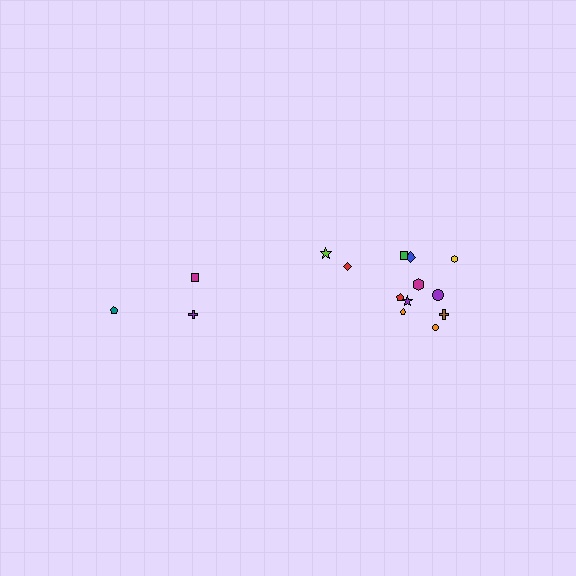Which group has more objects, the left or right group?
The right group.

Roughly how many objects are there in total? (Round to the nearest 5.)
Roughly 15 objects in total.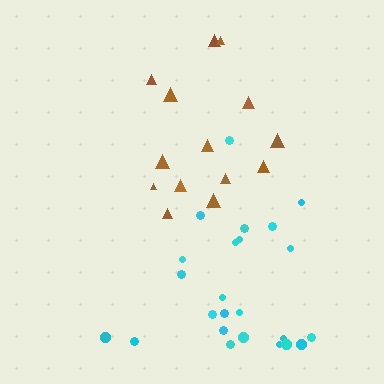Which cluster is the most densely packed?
Cyan.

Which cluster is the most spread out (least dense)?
Brown.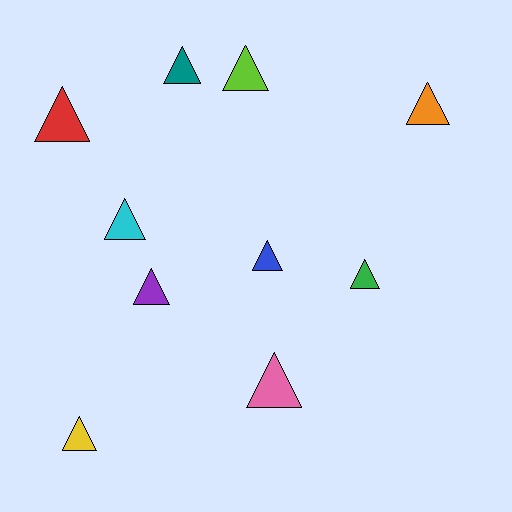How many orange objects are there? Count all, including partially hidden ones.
There is 1 orange object.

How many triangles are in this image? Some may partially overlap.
There are 10 triangles.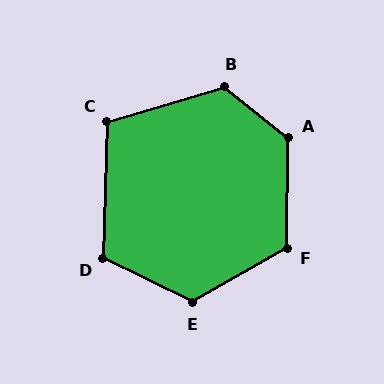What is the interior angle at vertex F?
Approximately 121 degrees (obtuse).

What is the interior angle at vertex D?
Approximately 115 degrees (obtuse).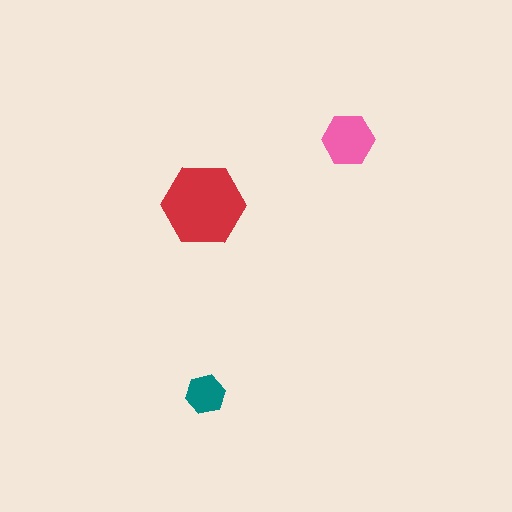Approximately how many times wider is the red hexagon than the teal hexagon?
About 2 times wider.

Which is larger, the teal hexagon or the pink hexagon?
The pink one.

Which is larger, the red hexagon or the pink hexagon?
The red one.